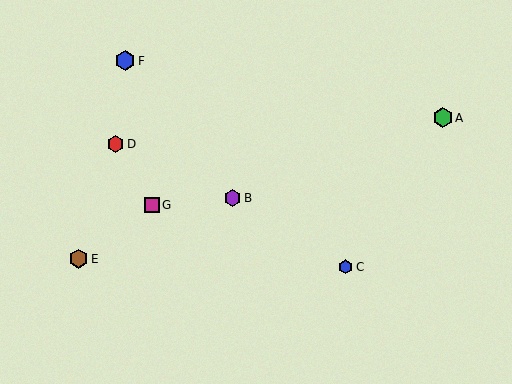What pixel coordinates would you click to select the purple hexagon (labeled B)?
Click at (232, 198) to select the purple hexagon B.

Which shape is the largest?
The blue hexagon (labeled F) is the largest.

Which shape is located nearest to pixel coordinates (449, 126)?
The green hexagon (labeled A) at (443, 118) is nearest to that location.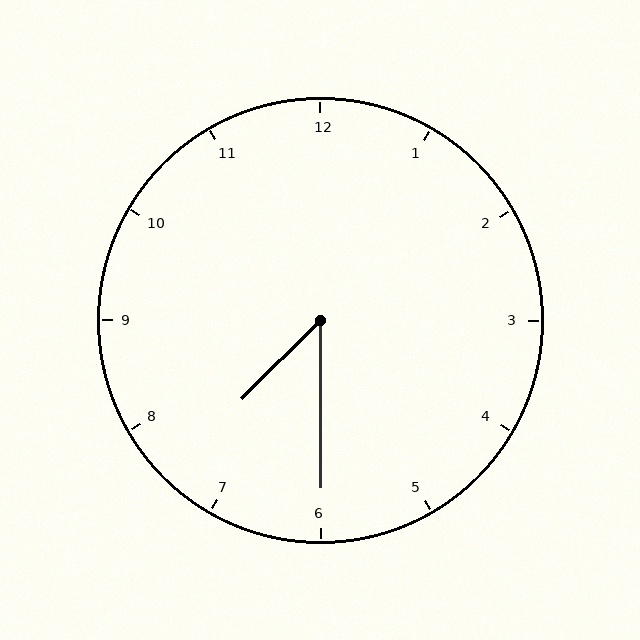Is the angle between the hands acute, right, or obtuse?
It is acute.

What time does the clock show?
7:30.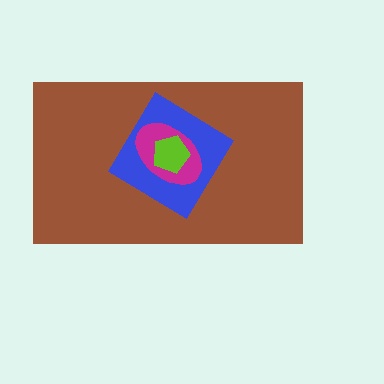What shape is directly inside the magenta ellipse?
The lime pentagon.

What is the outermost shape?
The brown rectangle.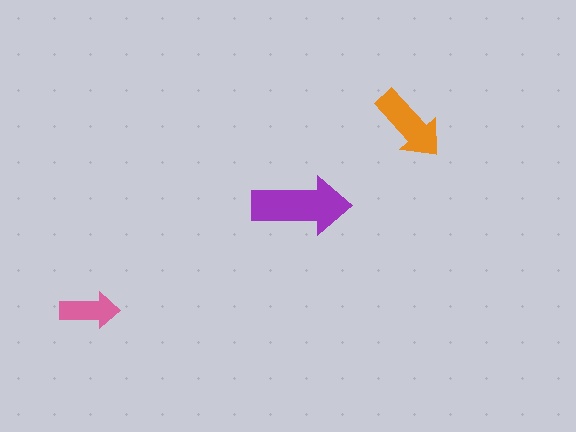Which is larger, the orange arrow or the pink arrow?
The orange one.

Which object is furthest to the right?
The orange arrow is rightmost.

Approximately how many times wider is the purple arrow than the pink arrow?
About 1.5 times wider.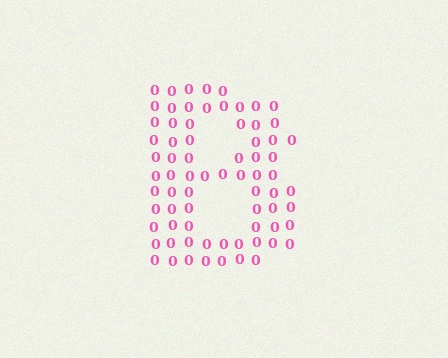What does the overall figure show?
The overall figure shows the letter B.